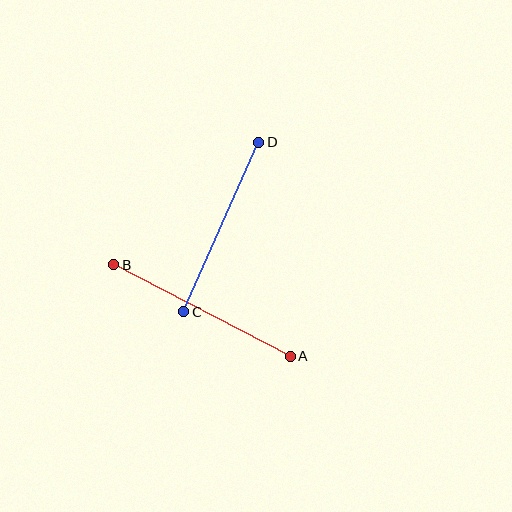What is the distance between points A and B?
The distance is approximately 199 pixels.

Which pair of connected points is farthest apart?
Points A and B are farthest apart.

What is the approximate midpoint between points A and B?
The midpoint is at approximately (202, 311) pixels.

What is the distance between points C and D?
The distance is approximately 186 pixels.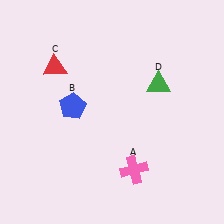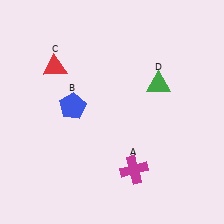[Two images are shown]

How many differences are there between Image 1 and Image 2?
There is 1 difference between the two images.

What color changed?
The cross (A) changed from pink in Image 1 to magenta in Image 2.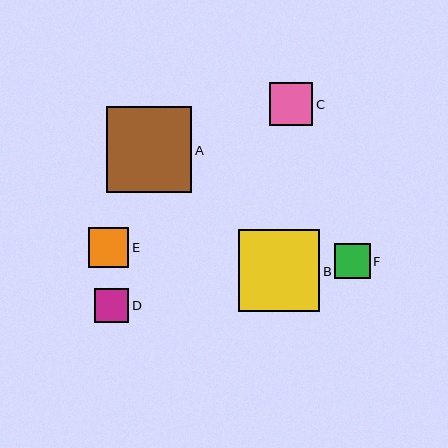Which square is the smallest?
Square D is the smallest with a size of approximately 34 pixels.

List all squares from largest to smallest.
From largest to smallest: A, B, C, E, F, D.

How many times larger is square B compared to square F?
Square B is approximately 2.3 times the size of square F.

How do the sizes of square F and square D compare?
Square F and square D are approximately the same size.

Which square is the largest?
Square A is the largest with a size of approximately 86 pixels.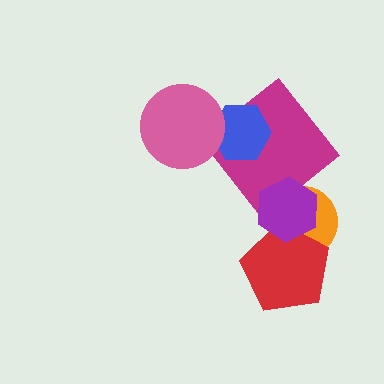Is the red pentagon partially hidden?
Yes, it is partially covered by another shape.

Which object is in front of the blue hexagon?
The pink circle is in front of the blue hexagon.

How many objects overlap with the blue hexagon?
2 objects overlap with the blue hexagon.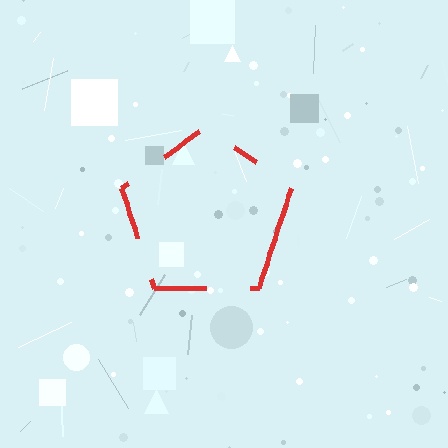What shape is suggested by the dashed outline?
The dashed outline suggests a pentagon.